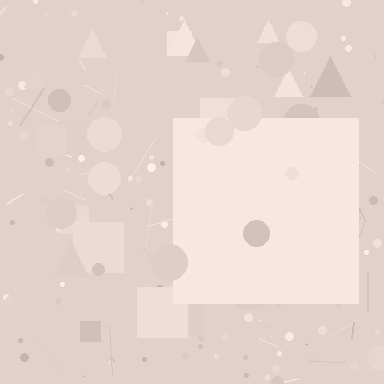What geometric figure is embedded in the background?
A square is embedded in the background.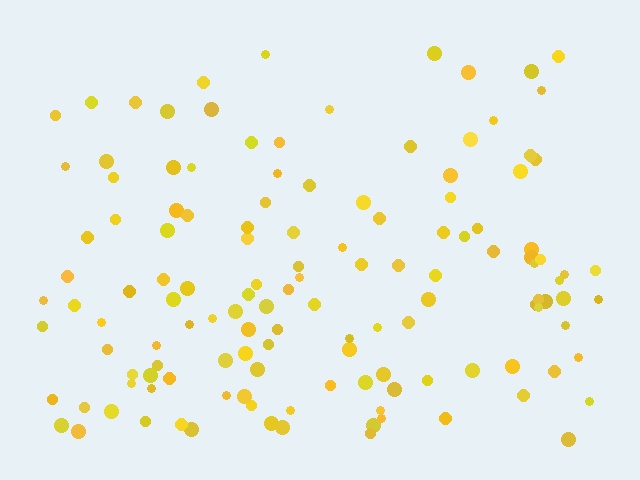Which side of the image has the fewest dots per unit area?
The top.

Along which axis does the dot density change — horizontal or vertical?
Vertical.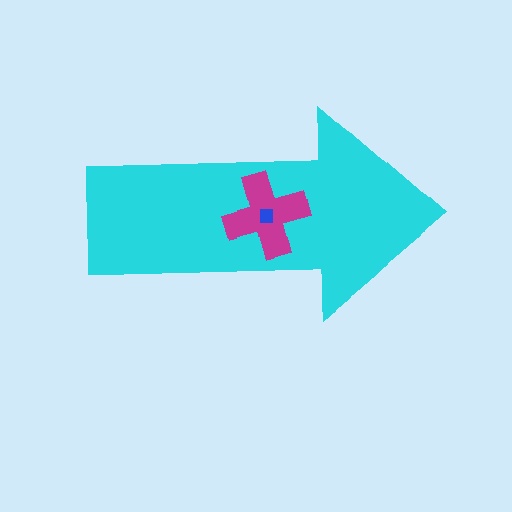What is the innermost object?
The blue square.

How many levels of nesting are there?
3.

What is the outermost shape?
The cyan arrow.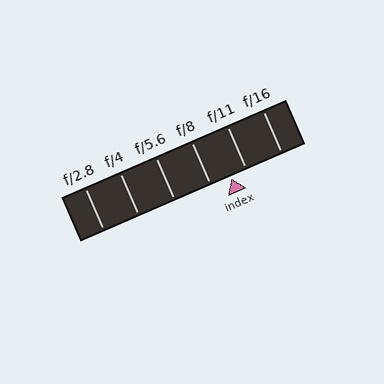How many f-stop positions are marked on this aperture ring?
There are 6 f-stop positions marked.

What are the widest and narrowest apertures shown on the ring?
The widest aperture shown is f/2.8 and the narrowest is f/16.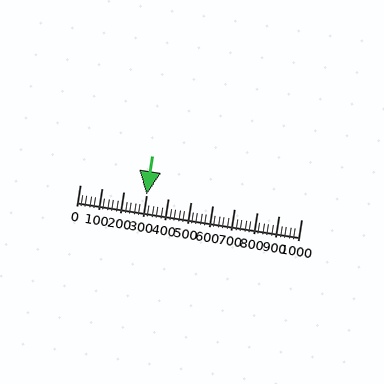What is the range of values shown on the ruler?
The ruler shows values from 0 to 1000.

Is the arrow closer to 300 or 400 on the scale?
The arrow is closer to 300.